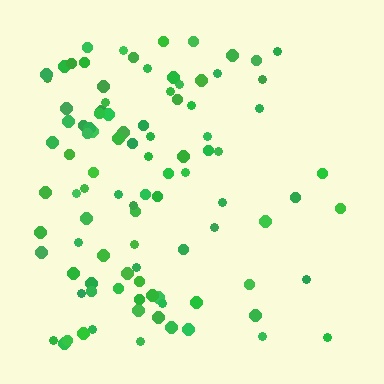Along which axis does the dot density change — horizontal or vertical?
Horizontal.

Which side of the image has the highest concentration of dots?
The left.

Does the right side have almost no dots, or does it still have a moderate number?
Still a moderate number, just noticeably fewer than the left.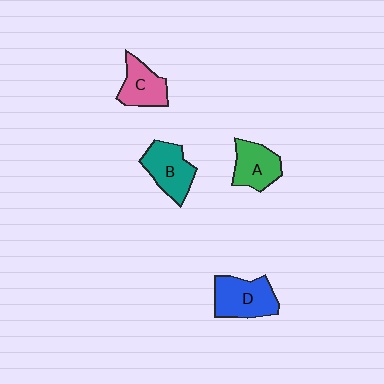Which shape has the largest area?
Shape D (blue).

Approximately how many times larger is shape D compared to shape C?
Approximately 1.3 times.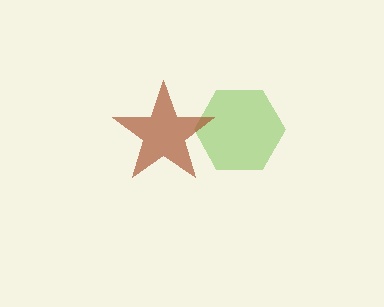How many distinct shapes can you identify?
There are 2 distinct shapes: a lime hexagon, a brown star.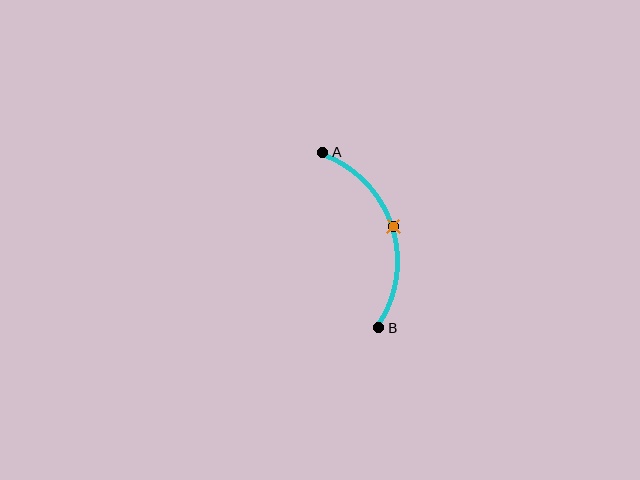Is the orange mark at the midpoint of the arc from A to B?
Yes. The orange mark lies on the arc at equal arc-length from both A and B — it is the arc midpoint.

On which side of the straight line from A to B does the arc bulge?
The arc bulges to the right of the straight line connecting A and B.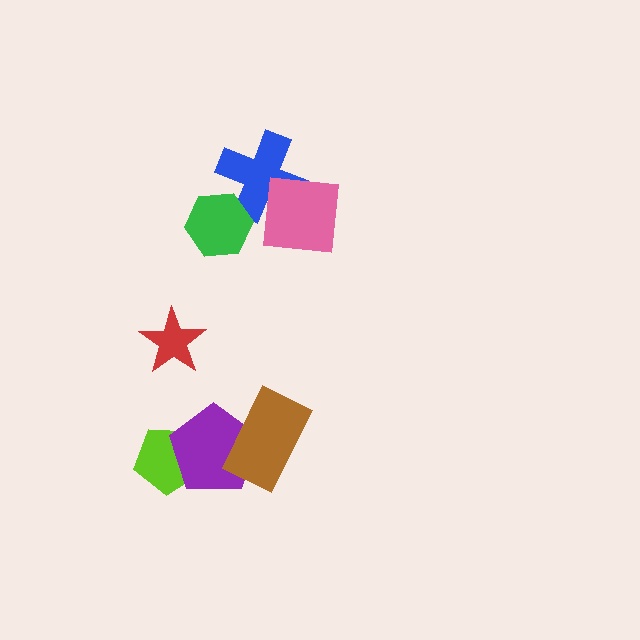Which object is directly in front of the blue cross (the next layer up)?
The pink square is directly in front of the blue cross.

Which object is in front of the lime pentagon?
The purple pentagon is in front of the lime pentagon.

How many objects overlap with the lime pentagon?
1 object overlaps with the lime pentagon.